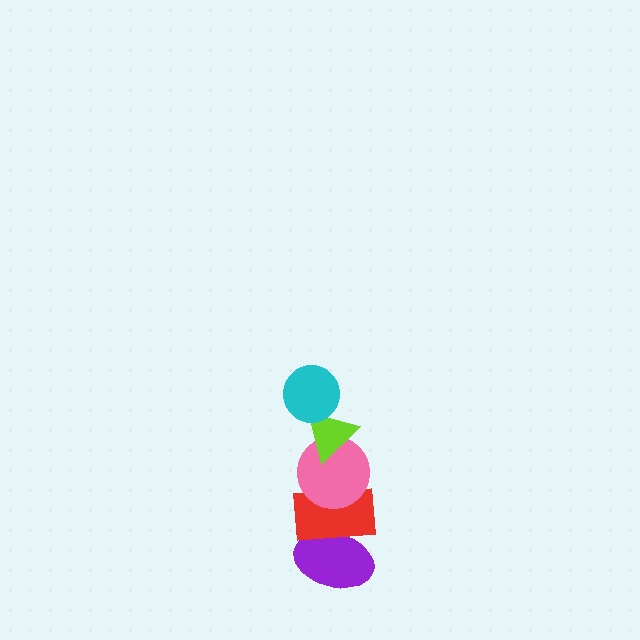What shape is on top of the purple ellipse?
The red rectangle is on top of the purple ellipse.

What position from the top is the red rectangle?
The red rectangle is 4th from the top.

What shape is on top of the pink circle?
The lime triangle is on top of the pink circle.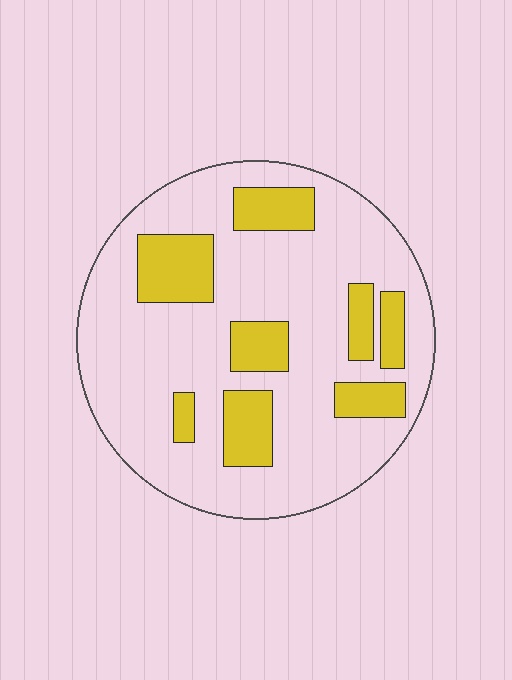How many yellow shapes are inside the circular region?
8.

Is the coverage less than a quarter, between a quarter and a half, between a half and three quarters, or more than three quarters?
Less than a quarter.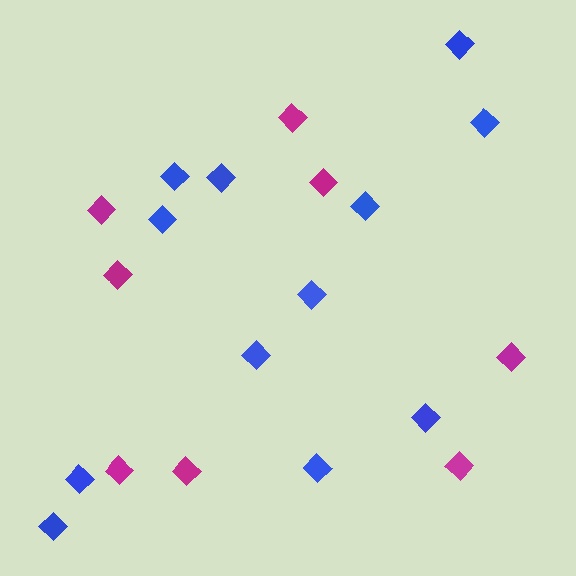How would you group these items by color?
There are 2 groups: one group of blue diamonds (12) and one group of magenta diamonds (8).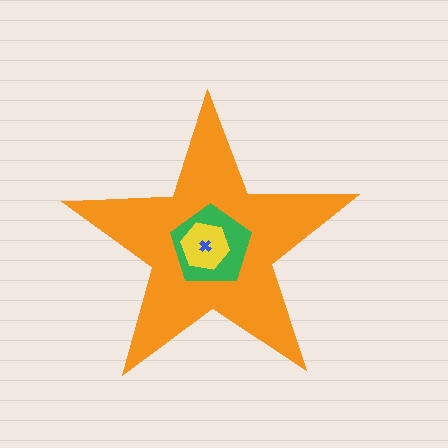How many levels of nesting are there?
4.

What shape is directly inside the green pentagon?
The yellow hexagon.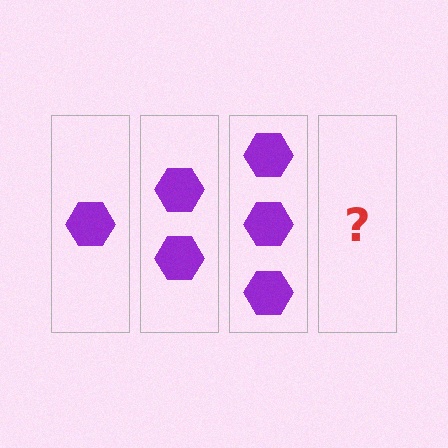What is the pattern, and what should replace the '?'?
The pattern is that each step adds one more hexagon. The '?' should be 4 hexagons.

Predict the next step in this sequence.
The next step is 4 hexagons.